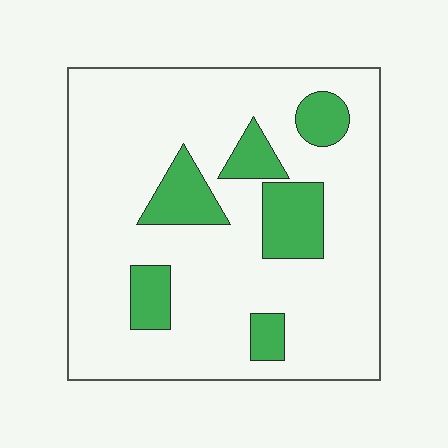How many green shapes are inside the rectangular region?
6.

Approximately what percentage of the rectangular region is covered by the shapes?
Approximately 20%.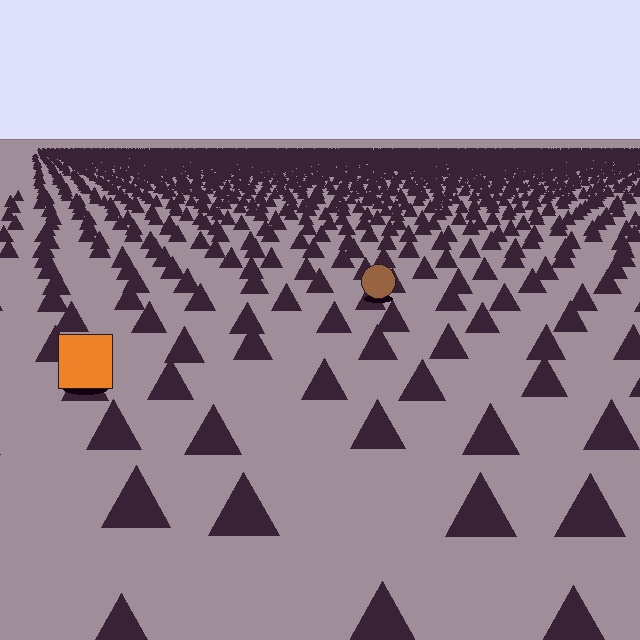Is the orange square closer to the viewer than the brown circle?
Yes. The orange square is closer — you can tell from the texture gradient: the ground texture is coarser near it.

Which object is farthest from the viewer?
The brown circle is farthest from the viewer. It appears smaller and the ground texture around it is denser.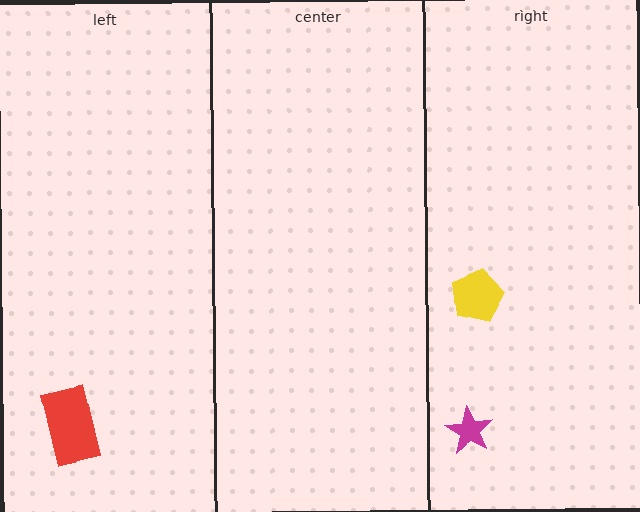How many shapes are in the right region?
2.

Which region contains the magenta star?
The right region.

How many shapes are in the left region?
1.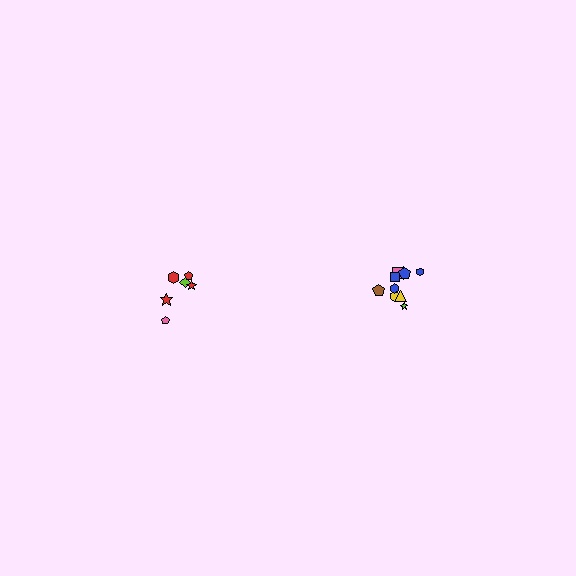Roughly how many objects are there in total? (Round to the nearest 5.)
Roughly 15 objects in total.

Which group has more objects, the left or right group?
The right group.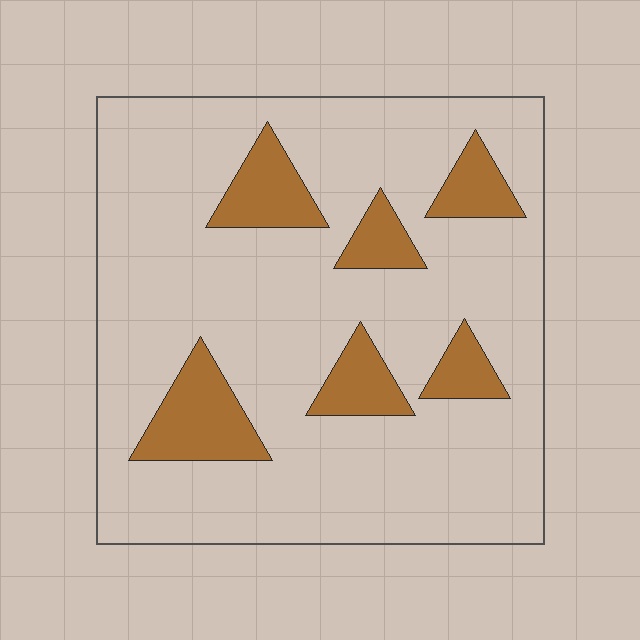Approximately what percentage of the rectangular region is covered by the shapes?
Approximately 15%.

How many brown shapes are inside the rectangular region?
6.